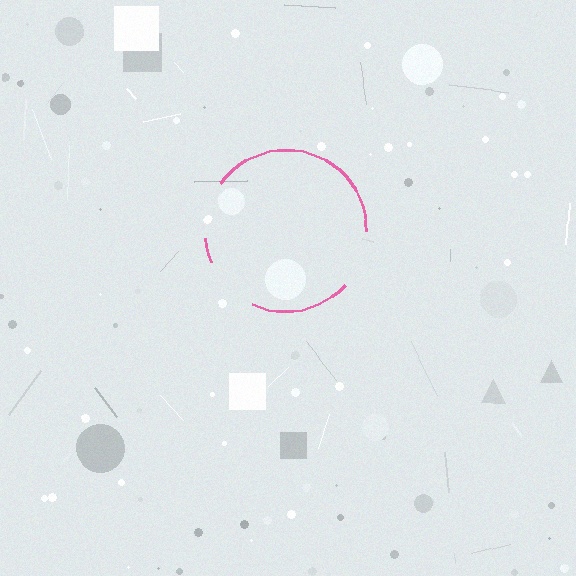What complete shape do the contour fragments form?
The contour fragments form a circle.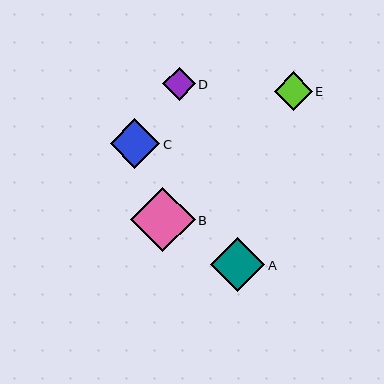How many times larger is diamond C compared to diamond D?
Diamond C is approximately 1.5 times the size of diamond D.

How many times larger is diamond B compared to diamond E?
Diamond B is approximately 1.7 times the size of diamond E.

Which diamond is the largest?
Diamond B is the largest with a size of approximately 64 pixels.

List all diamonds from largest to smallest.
From largest to smallest: B, A, C, E, D.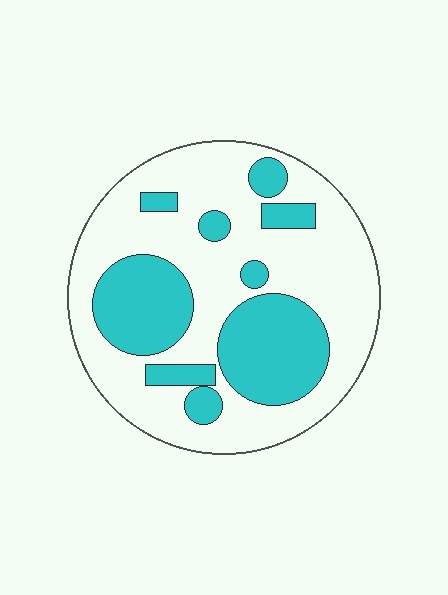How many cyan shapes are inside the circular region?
9.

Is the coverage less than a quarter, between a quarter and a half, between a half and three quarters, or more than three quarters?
Between a quarter and a half.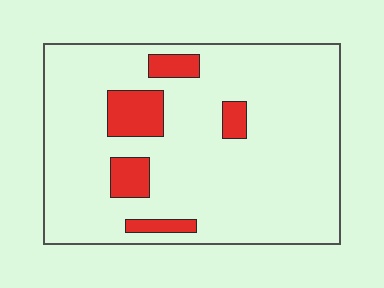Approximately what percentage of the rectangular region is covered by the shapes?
Approximately 15%.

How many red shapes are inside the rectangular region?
5.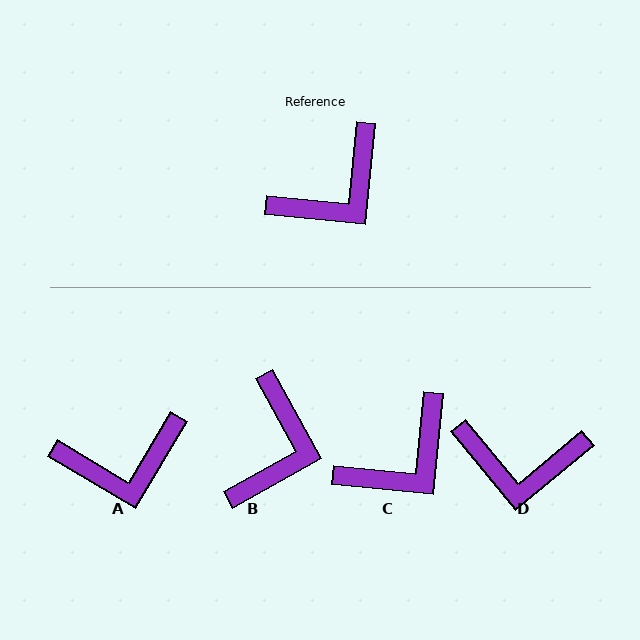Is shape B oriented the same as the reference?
No, it is off by about 35 degrees.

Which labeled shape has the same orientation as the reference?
C.